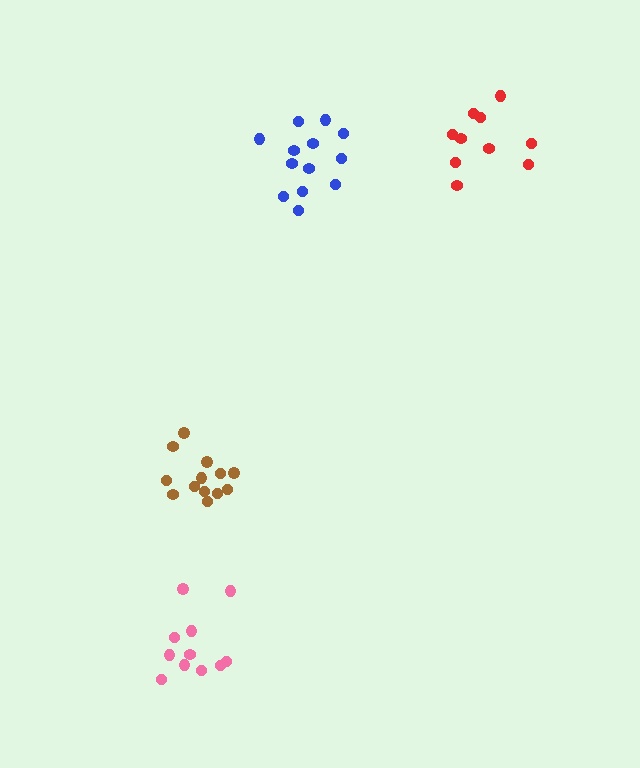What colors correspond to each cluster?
The clusters are colored: brown, red, pink, blue.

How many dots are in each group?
Group 1: 13 dots, Group 2: 10 dots, Group 3: 11 dots, Group 4: 13 dots (47 total).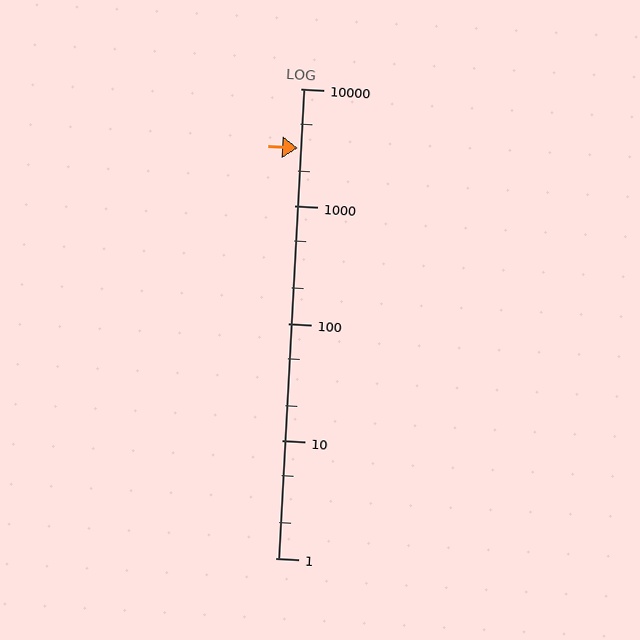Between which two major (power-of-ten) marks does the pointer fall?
The pointer is between 1000 and 10000.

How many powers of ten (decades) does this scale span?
The scale spans 4 decades, from 1 to 10000.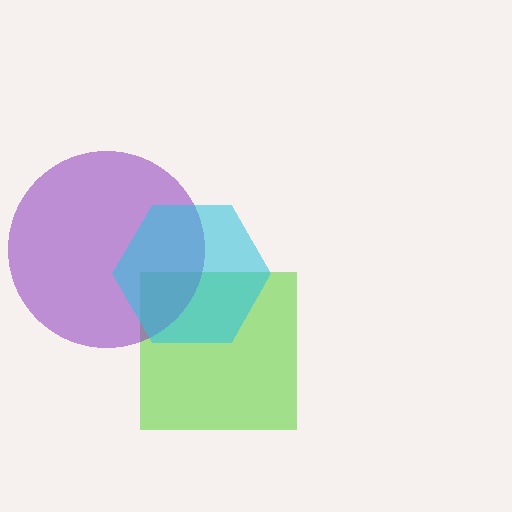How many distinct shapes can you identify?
There are 3 distinct shapes: a lime square, a purple circle, a cyan hexagon.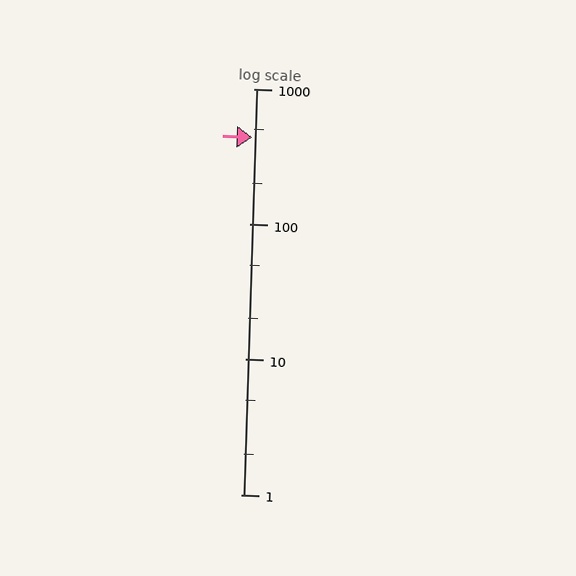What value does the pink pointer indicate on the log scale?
The pointer indicates approximately 440.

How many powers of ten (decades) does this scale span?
The scale spans 3 decades, from 1 to 1000.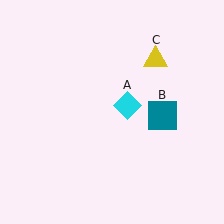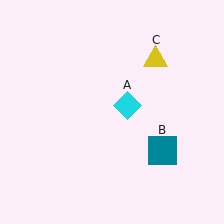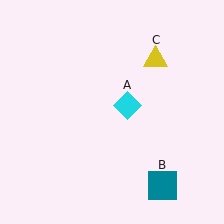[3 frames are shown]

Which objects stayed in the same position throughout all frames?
Cyan diamond (object A) and yellow triangle (object C) remained stationary.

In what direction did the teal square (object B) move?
The teal square (object B) moved down.